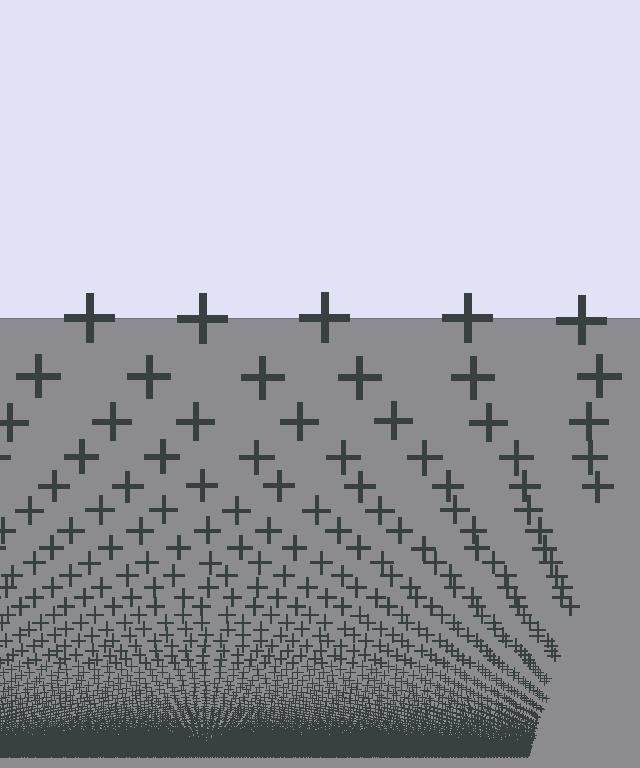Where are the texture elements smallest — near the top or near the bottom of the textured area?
Near the bottom.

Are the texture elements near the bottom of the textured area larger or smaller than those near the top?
Smaller. The gradient is inverted — elements near the bottom are smaller and denser.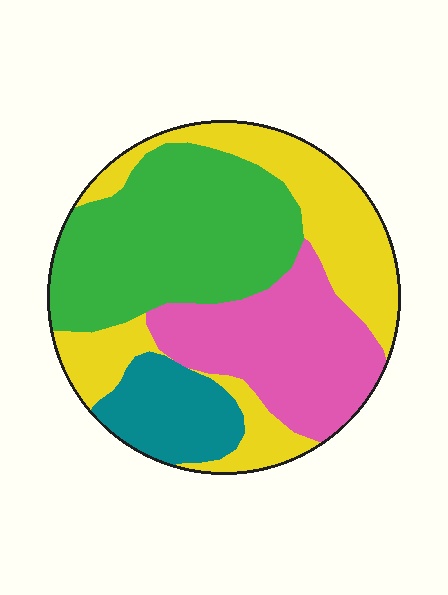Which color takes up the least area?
Teal, at roughly 10%.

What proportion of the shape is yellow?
Yellow takes up between a sixth and a third of the shape.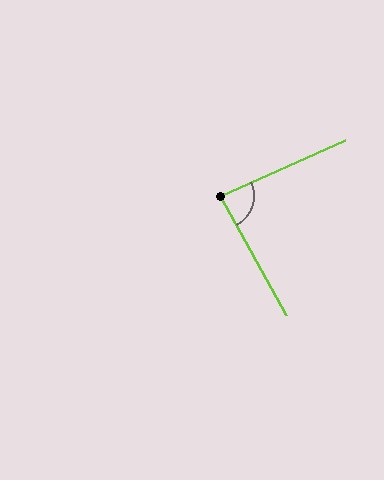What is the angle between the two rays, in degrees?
Approximately 85 degrees.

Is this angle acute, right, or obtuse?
It is approximately a right angle.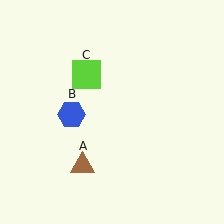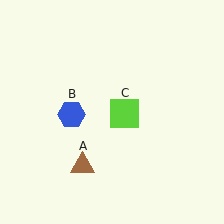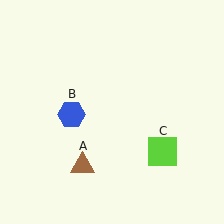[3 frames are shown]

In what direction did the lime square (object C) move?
The lime square (object C) moved down and to the right.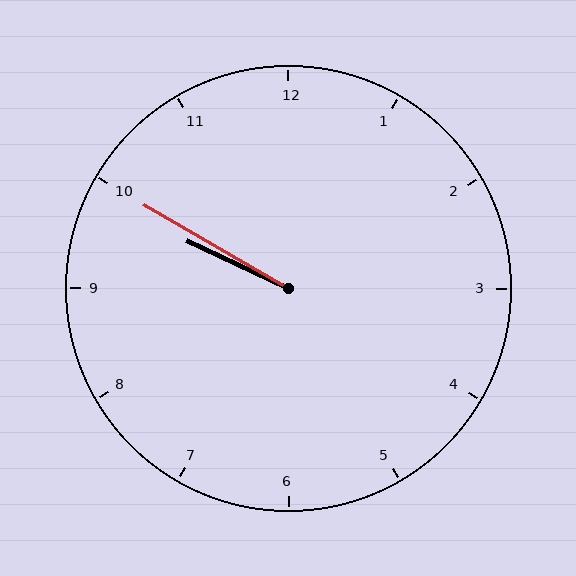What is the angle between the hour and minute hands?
Approximately 5 degrees.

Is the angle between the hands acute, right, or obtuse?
It is acute.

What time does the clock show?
9:50.